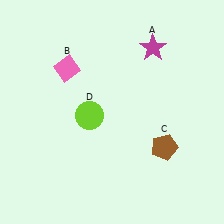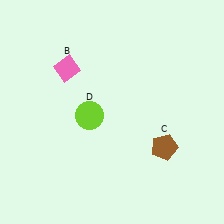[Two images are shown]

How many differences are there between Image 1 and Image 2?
There is 1 difference between the two images.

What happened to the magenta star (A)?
The magenta star (A) was removed in Image 2. It was in the top-right area of Image 1.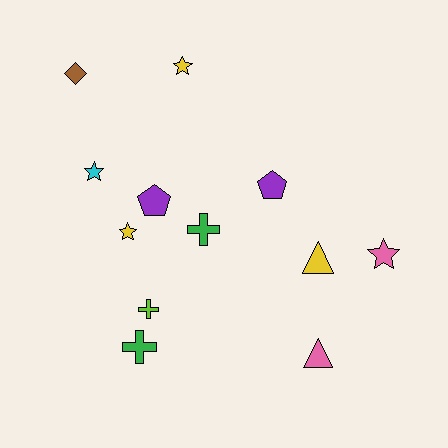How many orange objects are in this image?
There are no orange objects.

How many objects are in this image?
There are 12 objects.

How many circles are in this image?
There are no circles.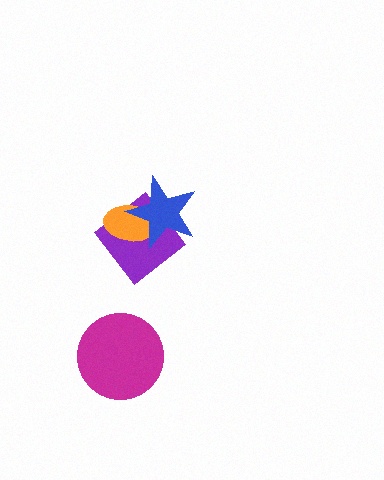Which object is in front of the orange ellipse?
The blue star is in front of the orange ellipse.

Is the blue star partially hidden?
No, no other shape covers it.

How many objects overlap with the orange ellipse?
2 objects overlap with the orange ellipse.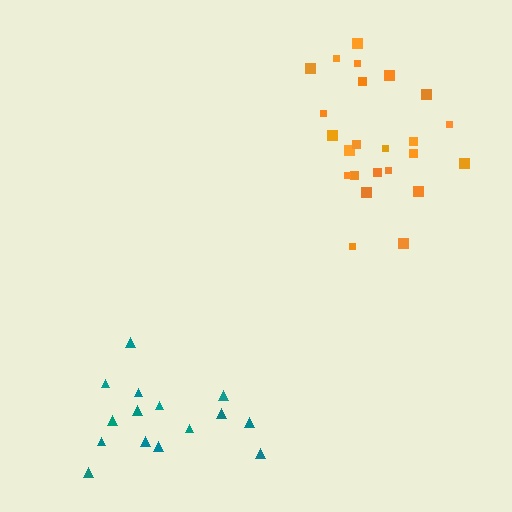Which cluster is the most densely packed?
Orange.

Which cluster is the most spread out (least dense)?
Teal.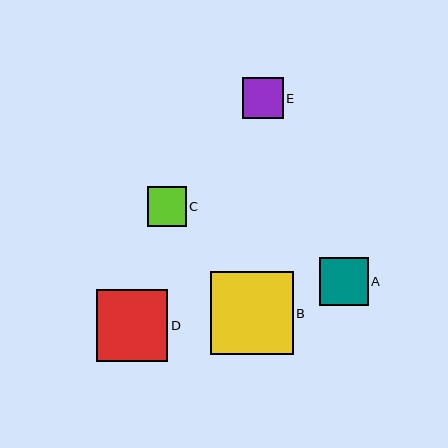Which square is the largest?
Square B is the largest with a size of approximately 83 pixels.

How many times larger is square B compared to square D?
Square B is approximately 1.2 times the size of square D.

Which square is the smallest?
Square C is the smallest with a size of approximately 39 pixels.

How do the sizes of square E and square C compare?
Square E and square C are approximately the same size.